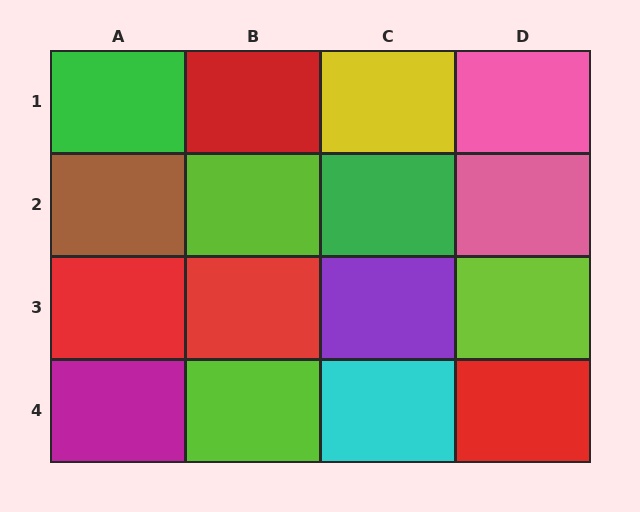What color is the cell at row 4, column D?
Red.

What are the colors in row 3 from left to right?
Red, red, purple, lime.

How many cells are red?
4 cells are red.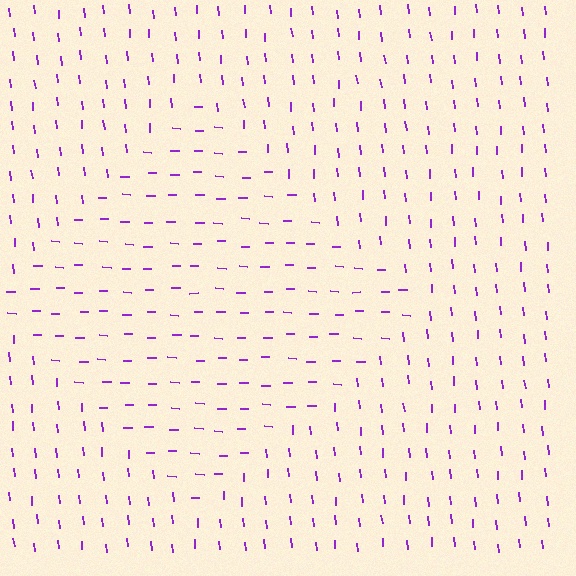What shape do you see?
I see a diamond.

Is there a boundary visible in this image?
Yes, there is a texture boundary formed by a change in line orientation.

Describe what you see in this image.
The image is filled with small purple line segments. A diamond region in the image has lines oriented differently from the surrounding lines, creating a visible texture boundary.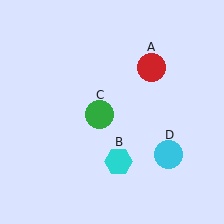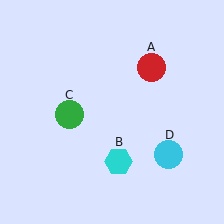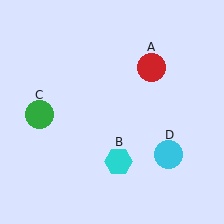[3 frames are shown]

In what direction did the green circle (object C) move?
The green circle (object C) moved left.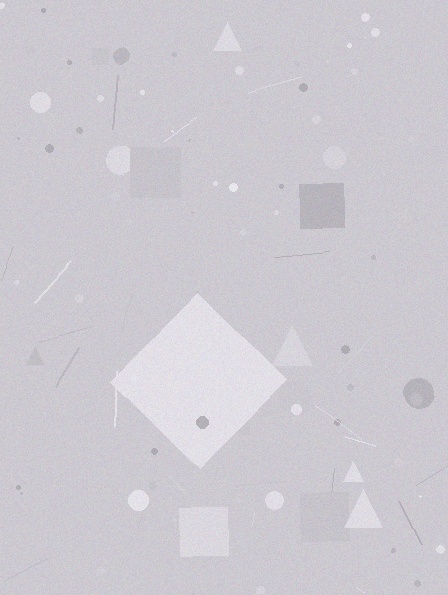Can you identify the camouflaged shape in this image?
The camouflaged shape is a diamond.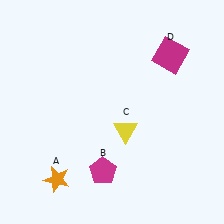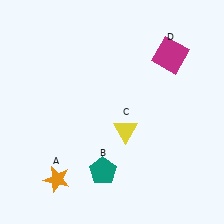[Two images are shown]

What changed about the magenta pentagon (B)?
In Image 1, B is magenta. In Image 2, it changed to teal.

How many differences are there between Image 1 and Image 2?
There is 1 difference between the two images.